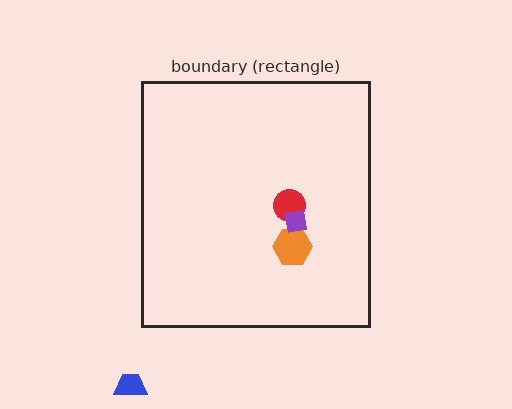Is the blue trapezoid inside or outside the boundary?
Outside.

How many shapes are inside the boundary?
3 inside, 1 outside.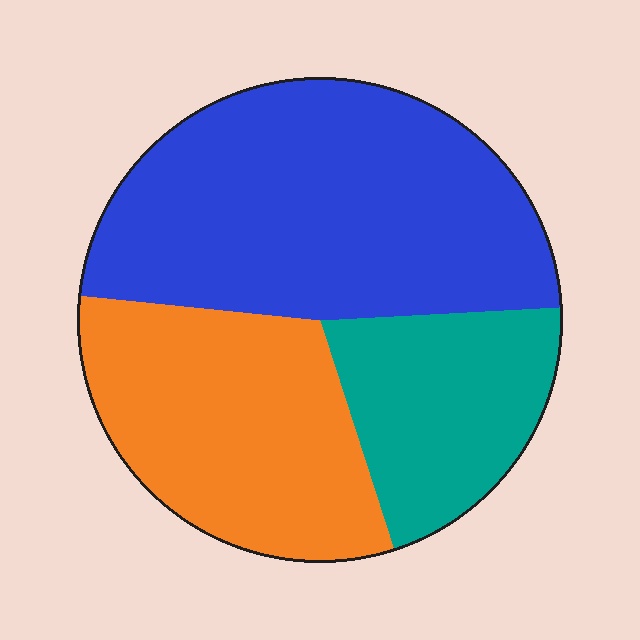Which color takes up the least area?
Teal, at roughly 20%.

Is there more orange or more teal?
Orange.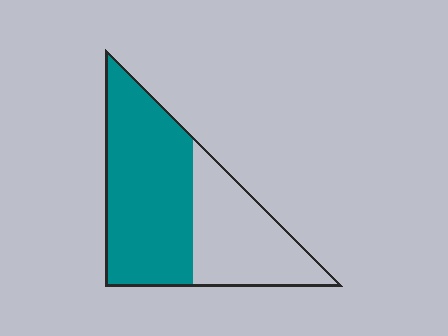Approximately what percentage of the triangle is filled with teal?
Approximately 60%.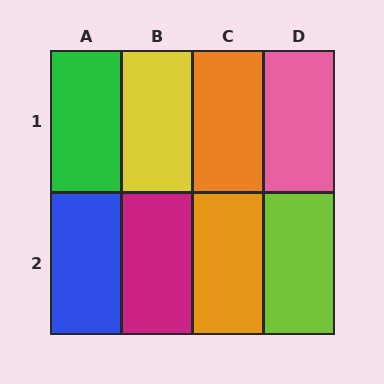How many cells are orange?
2 cells are orange.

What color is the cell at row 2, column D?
Lime.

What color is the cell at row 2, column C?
Orange.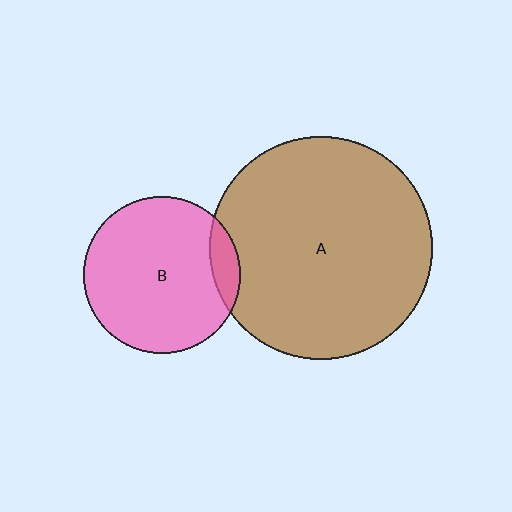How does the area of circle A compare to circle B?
Approximately 2.0 times.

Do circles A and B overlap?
Yes.